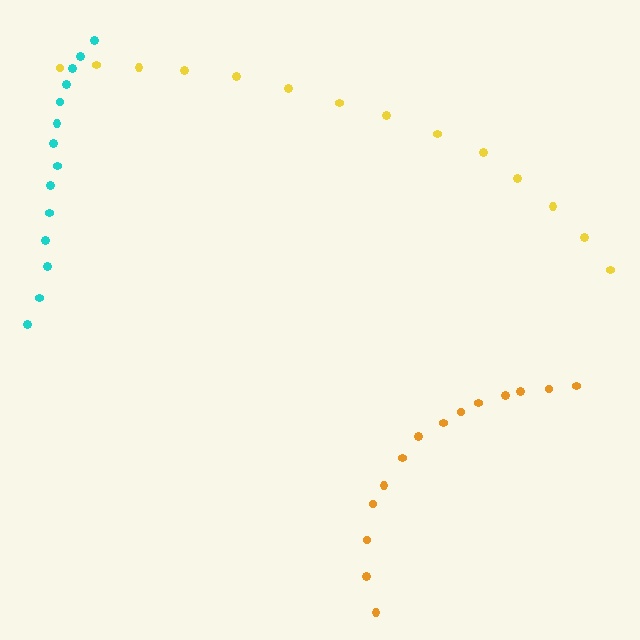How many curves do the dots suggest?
There are 3 distinct paths.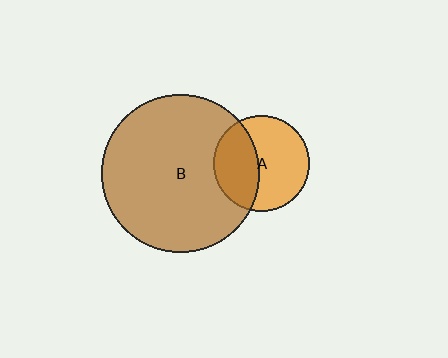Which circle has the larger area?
Circle B (brown).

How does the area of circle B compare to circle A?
Approximately 2.7 times.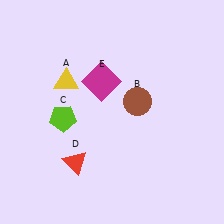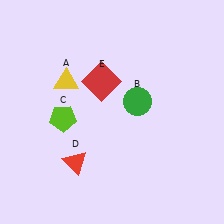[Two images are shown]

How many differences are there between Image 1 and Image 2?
There are 2 differences between the two images.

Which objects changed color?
B changed from brown to green. E changed from magenta to red.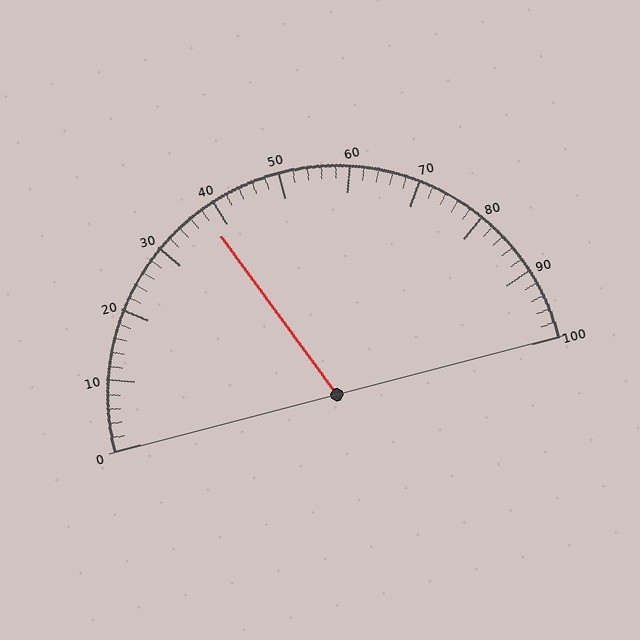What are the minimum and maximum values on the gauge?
The gauge ranges from 0 to 100.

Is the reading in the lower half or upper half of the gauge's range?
The reading is in the lower half of the range (0 to 100).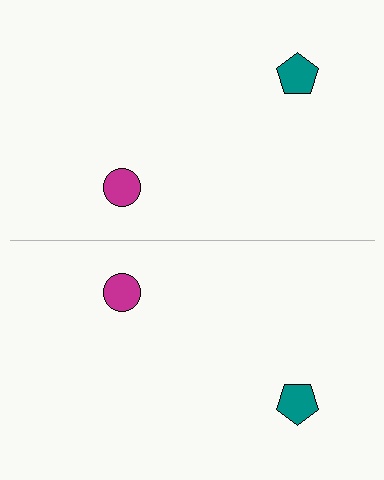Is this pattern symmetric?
Yes, this pattern has bilateral (reflection) symmetry.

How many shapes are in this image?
There are 4 shapes in this image.